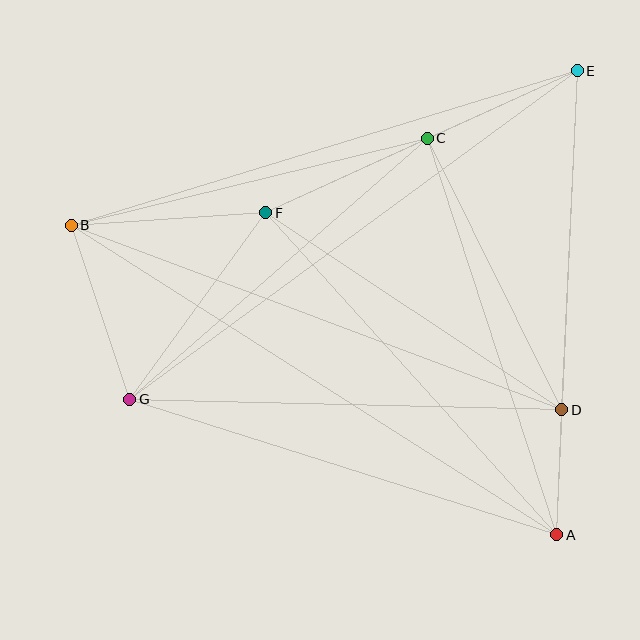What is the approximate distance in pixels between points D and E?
The distance between D and E is approximately 340 pixels.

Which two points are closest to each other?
Points A and D are closest to each other.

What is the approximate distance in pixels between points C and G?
The distance between C and G is approximately 396 pixels.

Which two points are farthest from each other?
Points A and B are farthest from each other.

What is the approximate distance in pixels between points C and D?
The distance between C and D is approximately 303 pixels.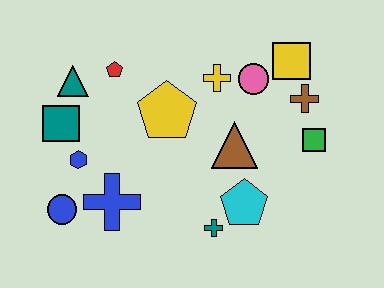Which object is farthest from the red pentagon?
The green square is farthest from the red pentagon.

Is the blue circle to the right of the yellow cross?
No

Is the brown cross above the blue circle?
Yes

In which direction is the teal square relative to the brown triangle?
The teal square is to the left of the brown triangle.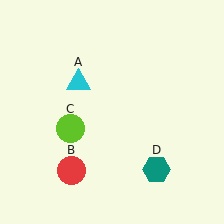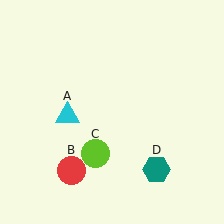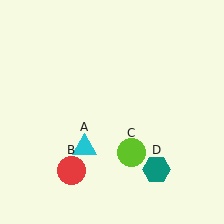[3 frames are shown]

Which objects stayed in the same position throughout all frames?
Red circle (object B) and teal hexagon (object D) remained stationary.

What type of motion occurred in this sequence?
The cyan triangle (object A), lime circle (object C) rotated counterclockwise around the center of the scene.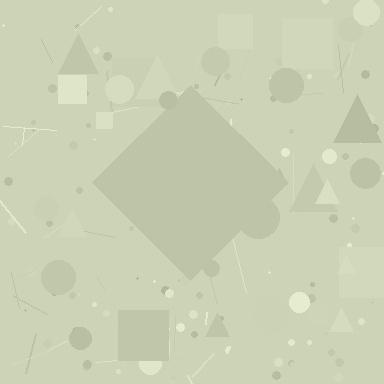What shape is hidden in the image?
A diamond is hidden in the image.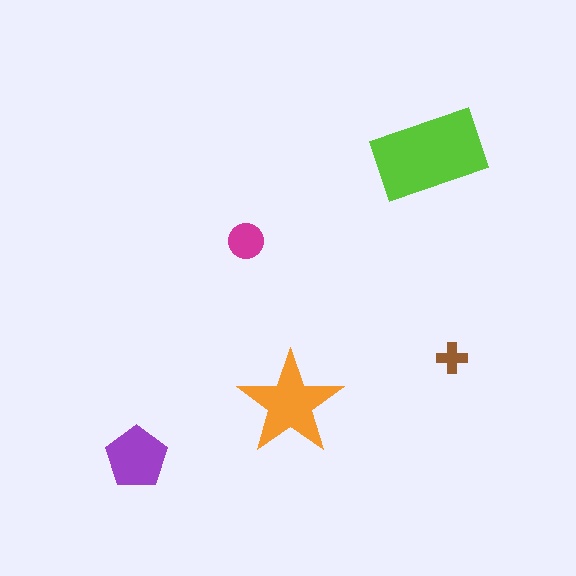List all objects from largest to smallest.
The lime rectangle, the orange star, the purple pentagon, the magenta circle, the brown cross.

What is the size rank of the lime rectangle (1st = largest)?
1st.